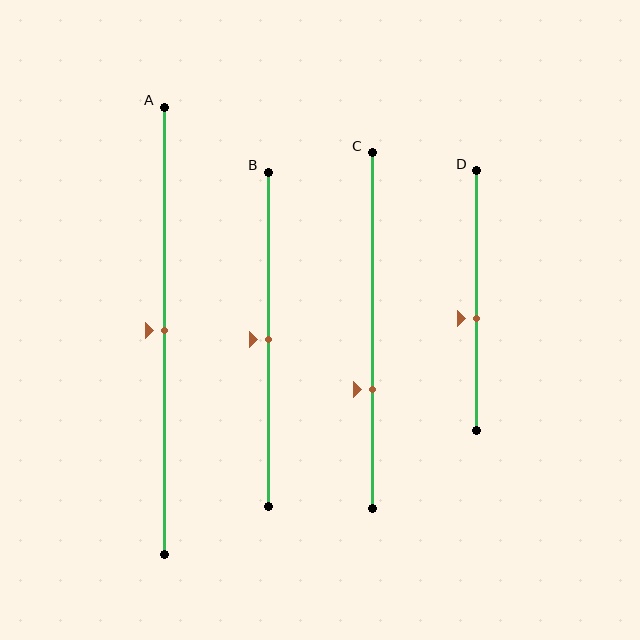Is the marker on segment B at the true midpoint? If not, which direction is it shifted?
Yes, the marker on segment B is at the true midpoint.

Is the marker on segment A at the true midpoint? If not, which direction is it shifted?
Yes, the marker on segment A is at the true midpoint.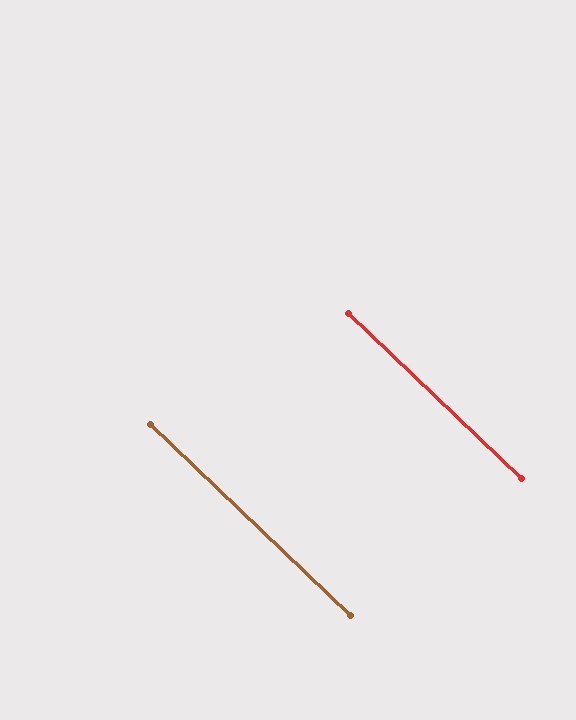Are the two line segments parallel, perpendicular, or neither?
Parallel — their directions differ by only 0.1°.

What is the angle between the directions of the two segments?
Approximately 0 degrees.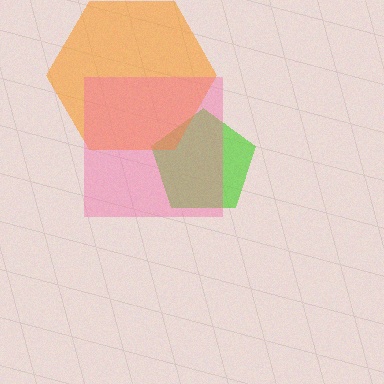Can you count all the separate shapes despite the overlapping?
Yes, there are 3 separate shapes.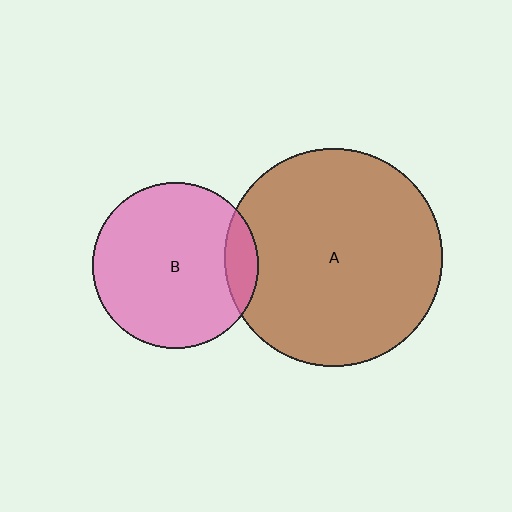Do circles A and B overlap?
Yes.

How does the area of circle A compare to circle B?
Approximately 1.7 times.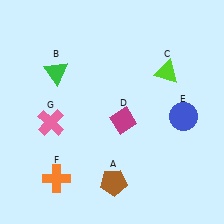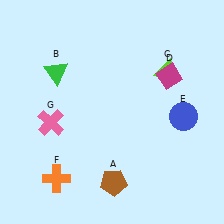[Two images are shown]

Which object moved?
The magenta diamond (D) moved right.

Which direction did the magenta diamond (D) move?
The magenta diamond (D) moved right.